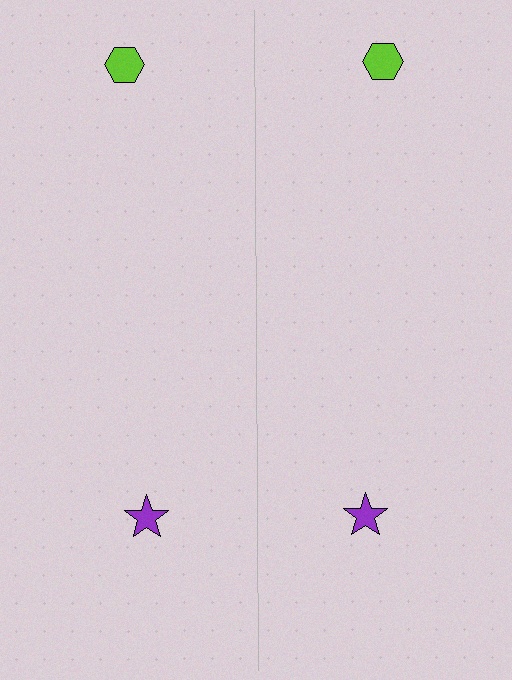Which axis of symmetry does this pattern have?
The pattern has a vertical axis of symmetry running through the center of the image.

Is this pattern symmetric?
Yes, this pattern has bilateral (reflection) symmetry.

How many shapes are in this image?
There are 4 shapes in this image.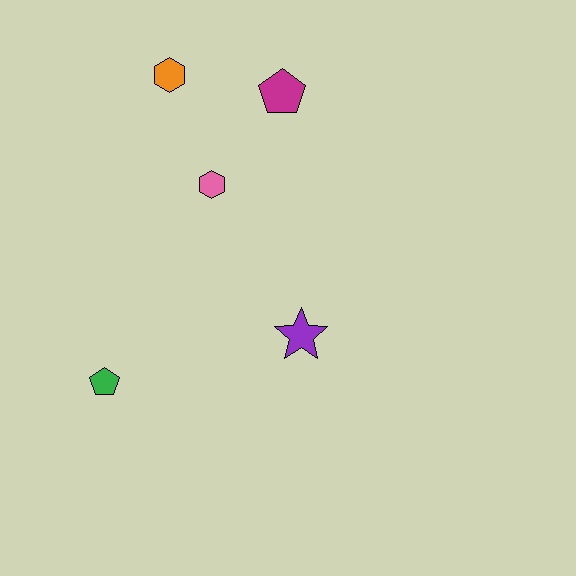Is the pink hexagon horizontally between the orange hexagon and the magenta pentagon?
Yes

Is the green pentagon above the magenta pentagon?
No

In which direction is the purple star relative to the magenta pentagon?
The purple star is below the magenta pentagon.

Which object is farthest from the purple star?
The orange hexagon is farthest from the purple star.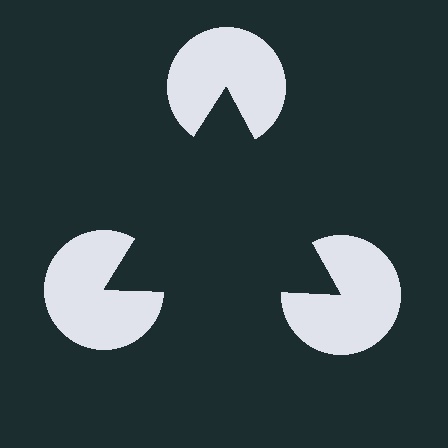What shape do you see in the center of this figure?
An illusory triangle — its edges are inferred from the aligned wedge cuts in the pac-man discs, not physically drawn.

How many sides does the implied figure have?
3 sides.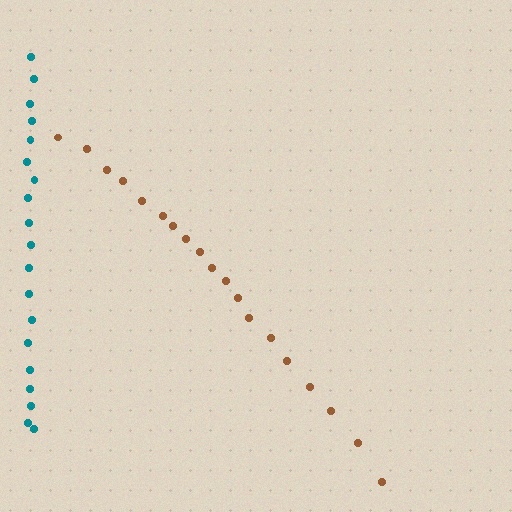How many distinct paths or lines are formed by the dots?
There are 2 distinct paths.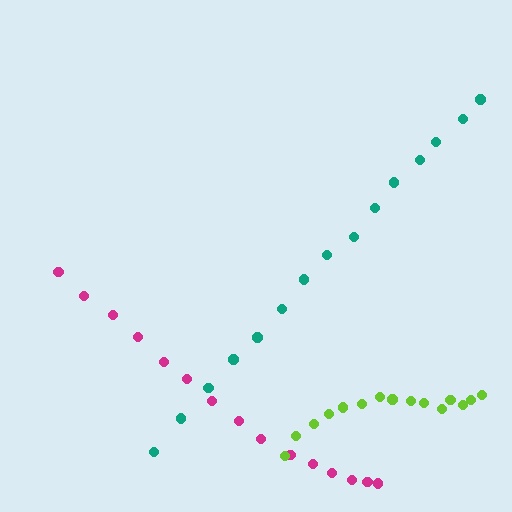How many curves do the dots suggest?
There are 3 distinct paths.